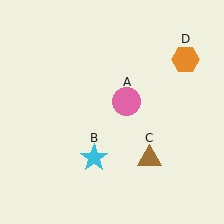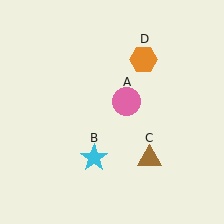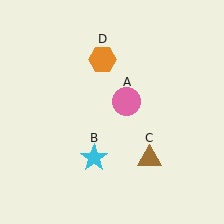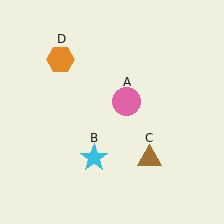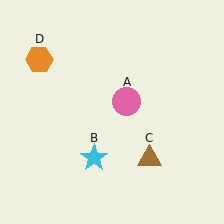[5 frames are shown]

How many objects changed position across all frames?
1 object changed position: orange hexagon (object D).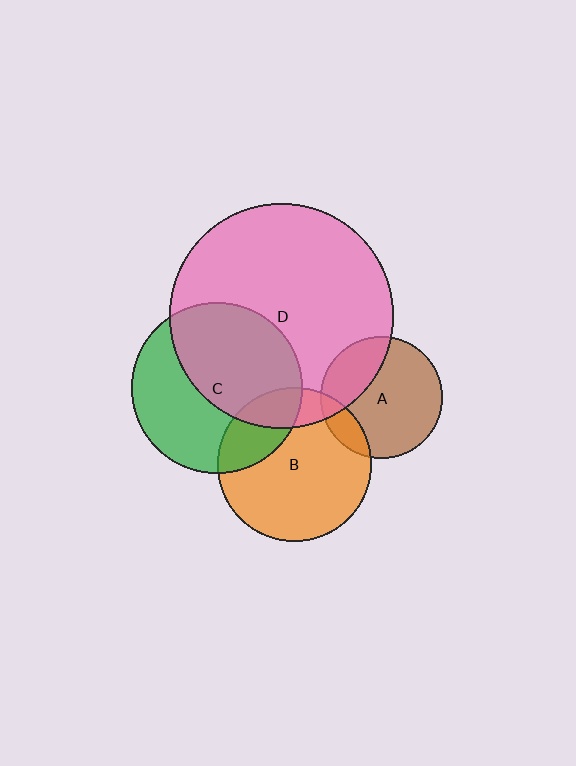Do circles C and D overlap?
Yes.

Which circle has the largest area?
Circle D (pink).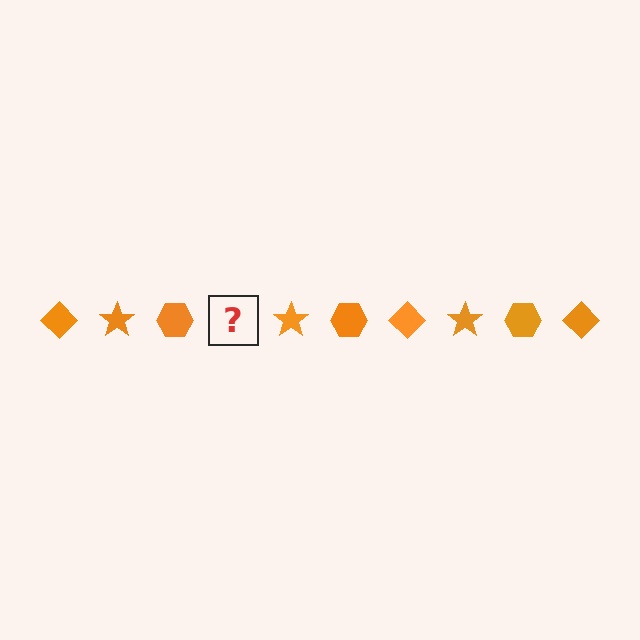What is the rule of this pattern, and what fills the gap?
The rule is that the pattern cycles through diamond, star, hexagon shapes in orange. The gap should be filled with an orange diamond.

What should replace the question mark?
The question mark should be replaced with an orange diamond.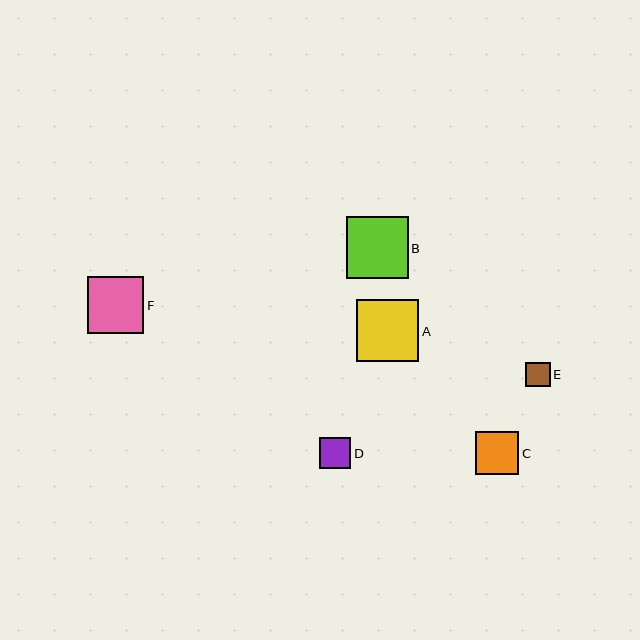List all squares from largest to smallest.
From largest to smallest: A, B, F, C, D, E.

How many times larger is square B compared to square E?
Square B is approximately 2.5 times the size of square E.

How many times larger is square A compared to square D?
Square A is approximately 2.0 times the size of square D.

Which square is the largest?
Square A is the largest with a size of approximately 62 pixels.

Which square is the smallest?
Square E is the smallest with a size of approximately 24 pixels.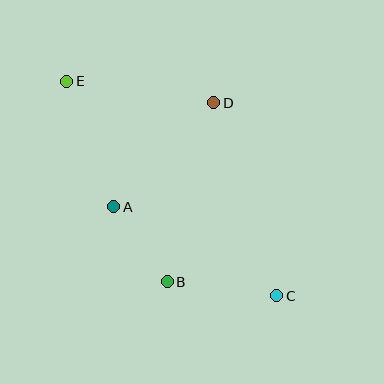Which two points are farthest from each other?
Points C and E are farthest from each other.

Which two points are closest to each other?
Points A and B are closest to each other.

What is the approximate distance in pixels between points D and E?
The distance between D and E is approximately 148 pixels.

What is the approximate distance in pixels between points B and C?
The distance between B and C is approximately 111 pixels.